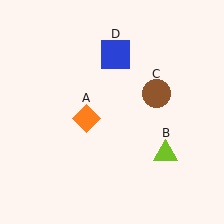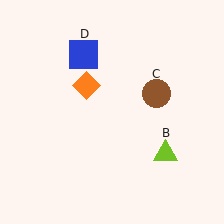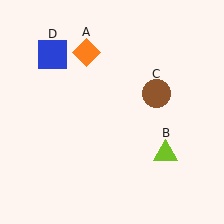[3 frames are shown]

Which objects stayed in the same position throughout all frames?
Lime triangle (object B) and brown circle (object C) remained stationary.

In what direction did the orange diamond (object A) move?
The orange diamond (object A) moved up.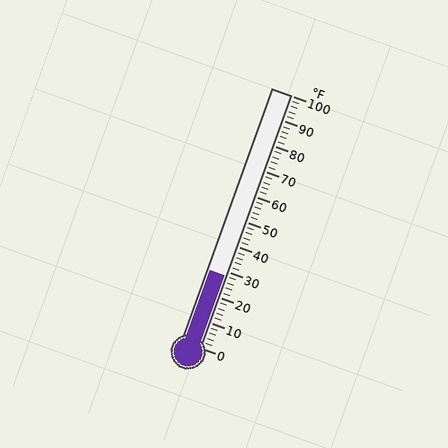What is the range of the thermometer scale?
The thermometer scale ranges from 0°F to 100°F.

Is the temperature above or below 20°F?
The temperature is above 20°F.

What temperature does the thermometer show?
The thermometer shows approximately 28°F.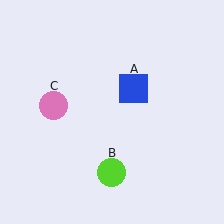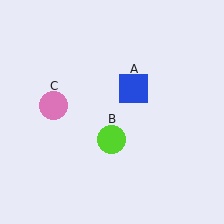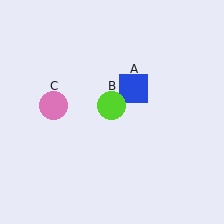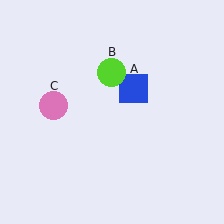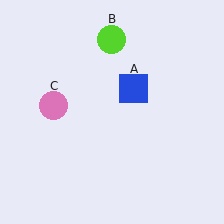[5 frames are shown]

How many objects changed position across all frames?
1 object changed position: lime circle (object B).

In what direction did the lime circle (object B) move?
The lime circle (object B) moved up.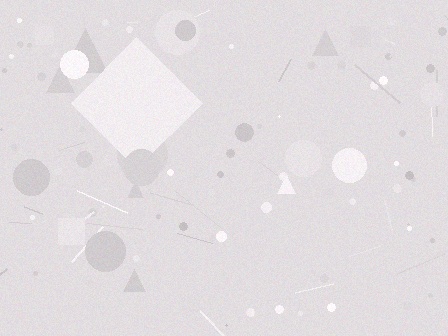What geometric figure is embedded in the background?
A diamond is embedded in the background.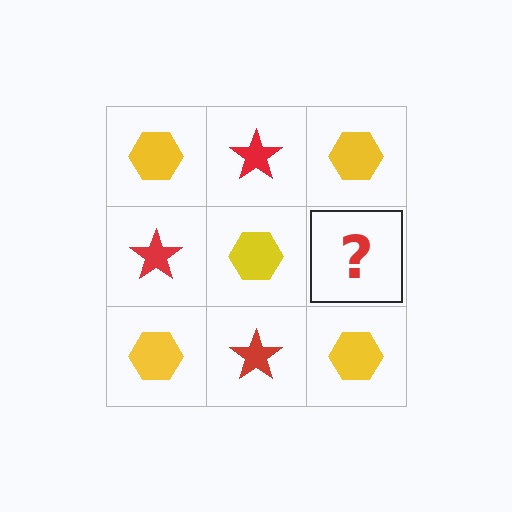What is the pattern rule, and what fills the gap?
The rule is that it alternates yellow hexagon and red star in a checkerboard pattern. The gap should be filled with a red star.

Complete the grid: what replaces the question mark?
The question mark should be replaced with a red star.